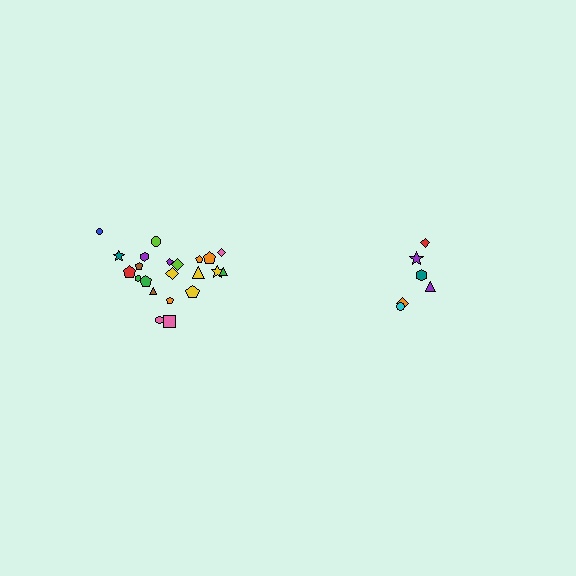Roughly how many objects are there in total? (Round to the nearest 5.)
Roughly 30 objects in total.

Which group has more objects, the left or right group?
The left group.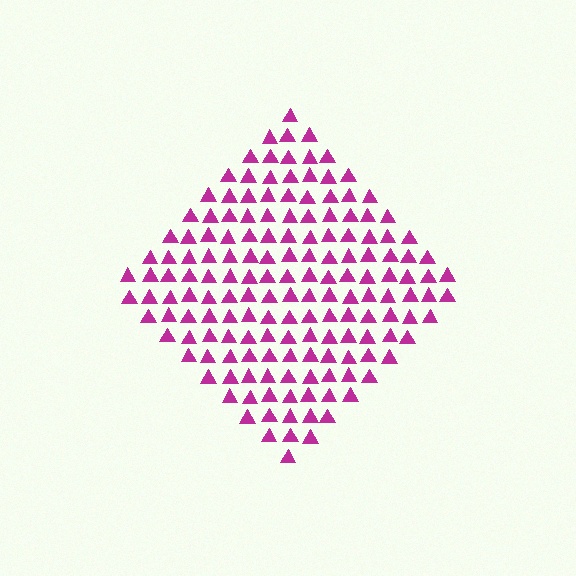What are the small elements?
The small elements are triangles.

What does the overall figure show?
The overall figure shows a diamond.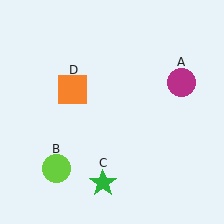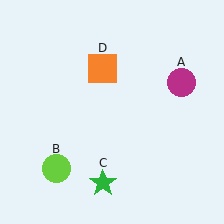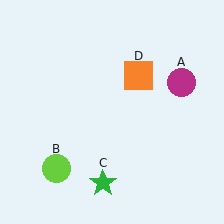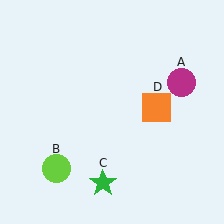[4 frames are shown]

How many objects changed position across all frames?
1 object changed position: orange square (object D).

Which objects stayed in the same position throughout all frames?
Magenta circle (object A) and lime circle (object B) and green star (object C) remained stationary.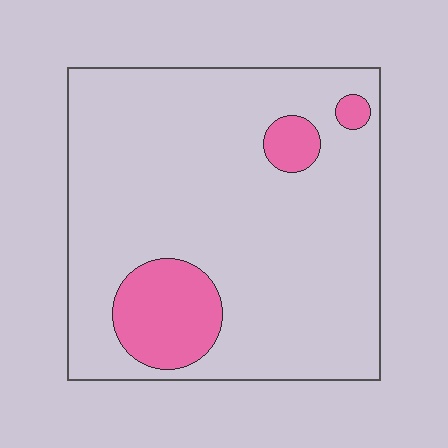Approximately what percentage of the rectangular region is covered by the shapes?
Approximately 15%.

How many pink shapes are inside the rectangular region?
3.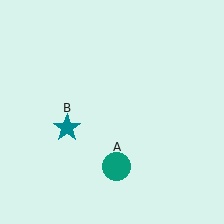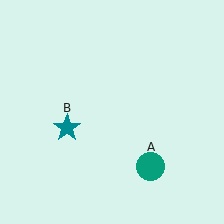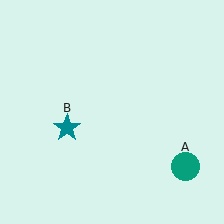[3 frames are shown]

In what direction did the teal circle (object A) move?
The teal circle (object A) moved right.